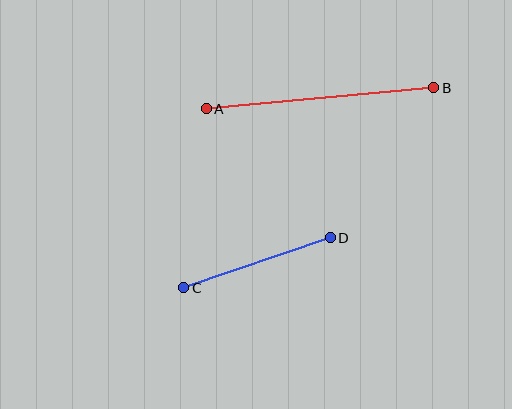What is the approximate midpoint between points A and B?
The midpoint is at approximately (320, 98) pixels.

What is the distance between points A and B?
The distance is approximately 229 pixels.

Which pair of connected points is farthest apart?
Points A and B are farthest apart.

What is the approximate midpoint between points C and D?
The midpoint is at approximately (257, 263) pixels.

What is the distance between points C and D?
The distance is approximately 154 pixels.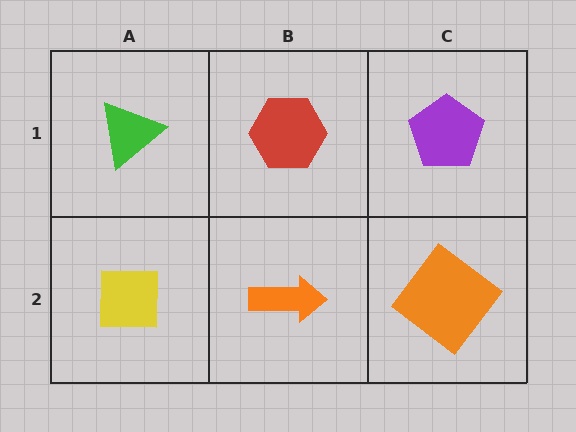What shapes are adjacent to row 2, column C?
A purple pentagon (row 1, column C), an orange arrow (row 2, column B).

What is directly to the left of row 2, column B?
A yellow square.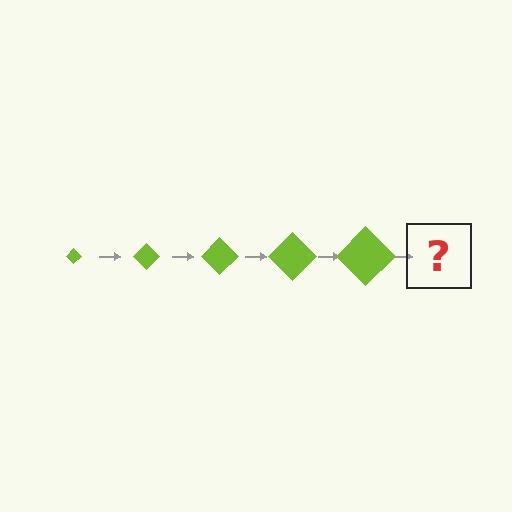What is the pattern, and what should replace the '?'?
The pattern is that the diamond gets progressively larger each step. The '?' should be a lime diamond, larger than the previous one.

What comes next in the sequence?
The next element should be a lime diamond, larger than the previous one.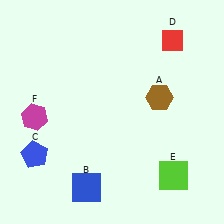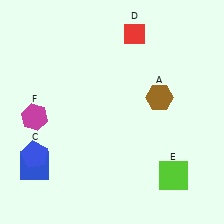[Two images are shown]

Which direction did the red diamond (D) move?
The red diamond (D) moved left.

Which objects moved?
The objects that moved are: the blue square (B), the red diamond (D).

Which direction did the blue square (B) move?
The blue square (B) moved left.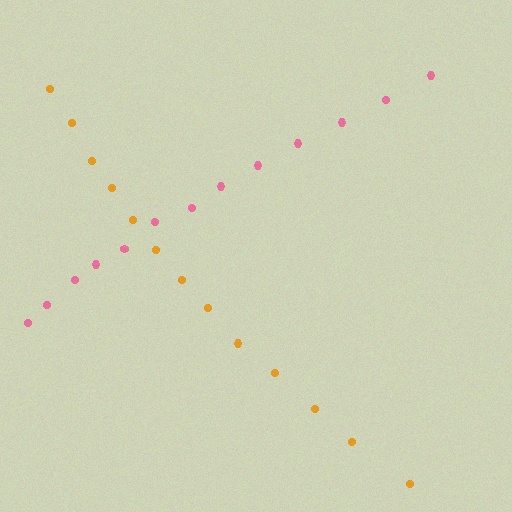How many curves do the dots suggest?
There are 2 distinct paths.